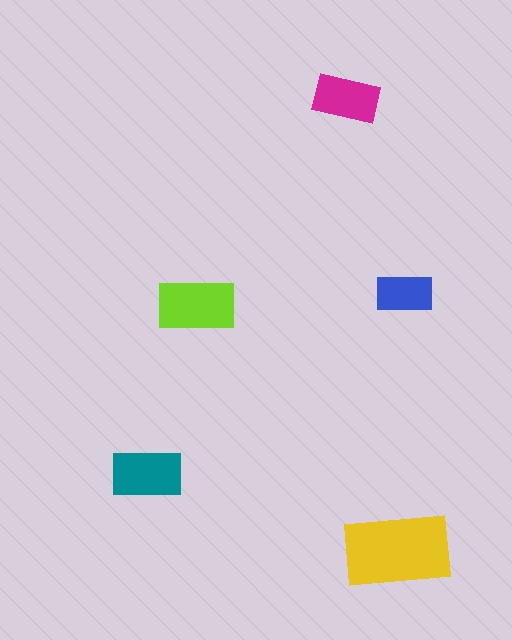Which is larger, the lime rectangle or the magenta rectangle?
The lime one.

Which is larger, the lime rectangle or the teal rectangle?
The lime one.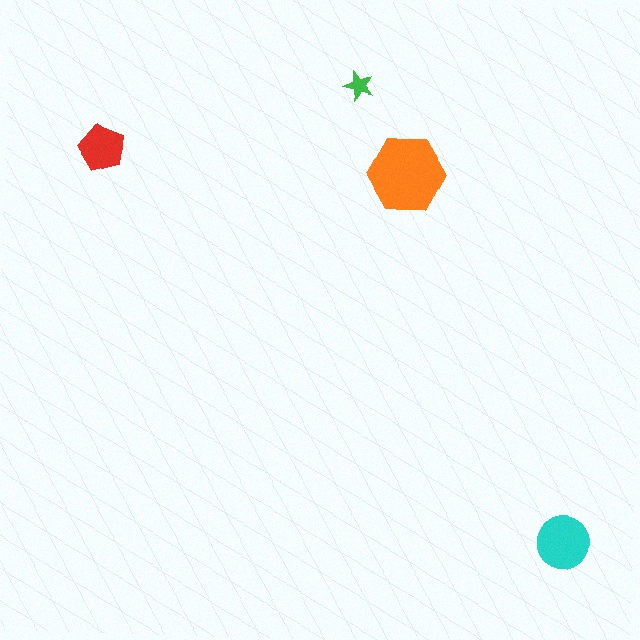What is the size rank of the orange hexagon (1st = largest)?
1st.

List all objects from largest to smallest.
The orange hexagon, the cyan circle, the red pentagon, the green star.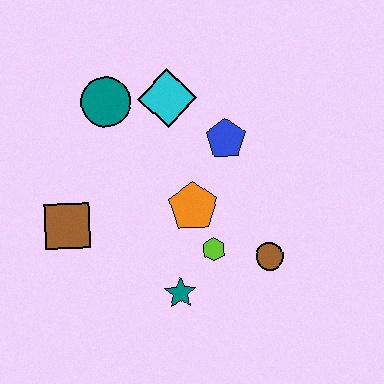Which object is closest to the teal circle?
The cyan diamond is closest to the teal circle.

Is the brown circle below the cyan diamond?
Yes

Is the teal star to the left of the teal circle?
No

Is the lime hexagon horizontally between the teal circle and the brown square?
No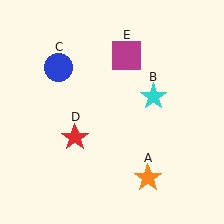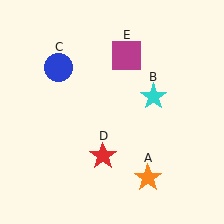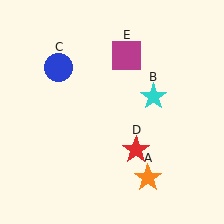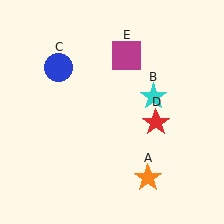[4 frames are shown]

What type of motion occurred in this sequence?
The red star (object D) rotated counterclockwise around the center of the scene.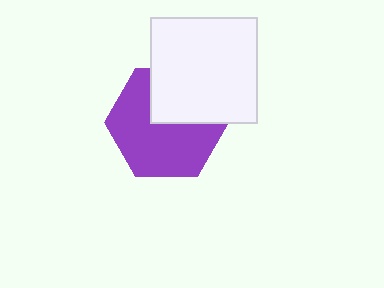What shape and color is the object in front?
The object in front is a white rectangle.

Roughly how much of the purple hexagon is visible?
Most of it is visible (roughly 65%).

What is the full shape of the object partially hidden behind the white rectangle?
The partially hidden object is a purple hexagon.